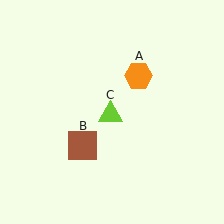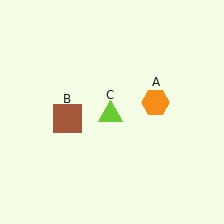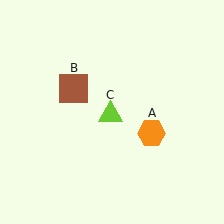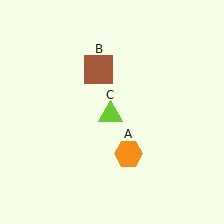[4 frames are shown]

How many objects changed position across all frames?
2 objects changed position: orange hexagon (object A), brown square (object B).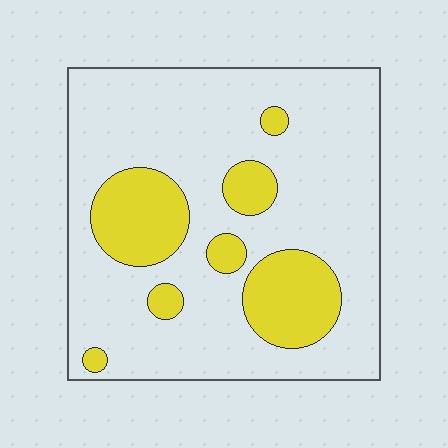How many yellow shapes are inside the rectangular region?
7.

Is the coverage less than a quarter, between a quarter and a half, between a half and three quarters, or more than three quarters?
Less than a quarter.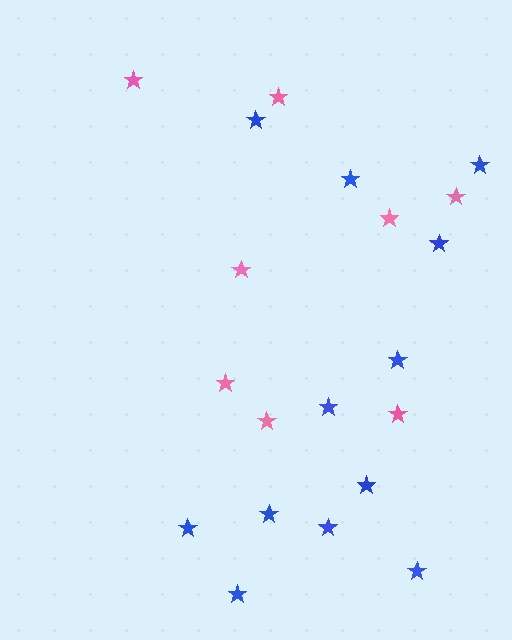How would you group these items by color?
There are 2 groups: one group of pink stars (8) and one group of blue stars (12).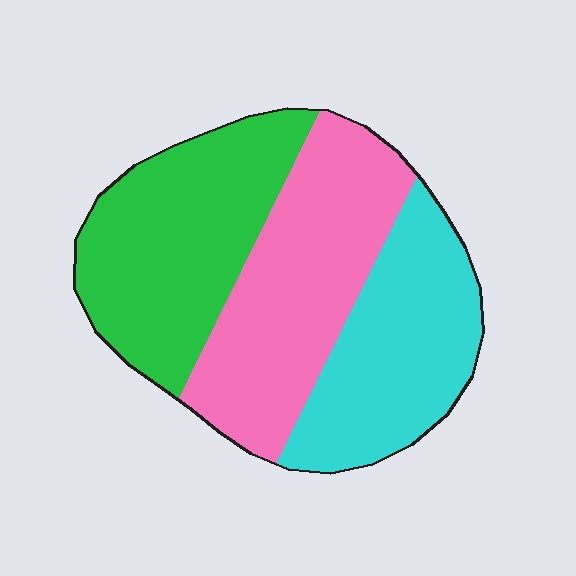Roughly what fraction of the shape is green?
Green takes up about one third (1/3) of the shape.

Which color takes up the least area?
Cyan, at roughly 30%.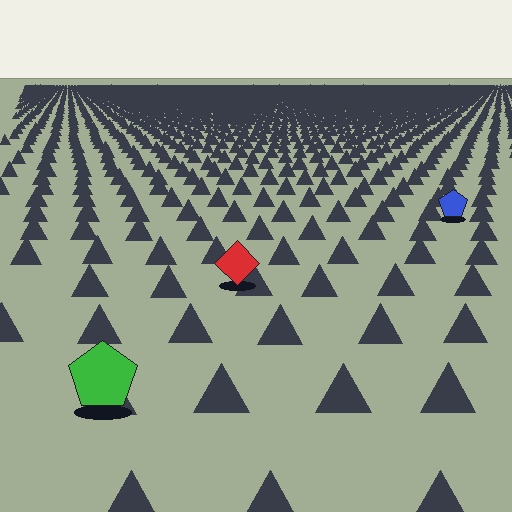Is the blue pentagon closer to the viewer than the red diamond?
No. The red diamond is closer — you can tell from the texture gradient: the ground texture is coarser near it.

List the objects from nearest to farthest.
From nearest to farthest: the green pentagon, the red diamond, the blue pentagon.